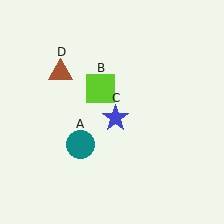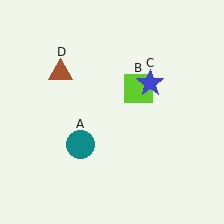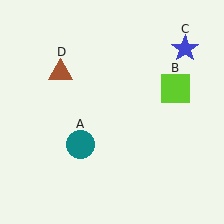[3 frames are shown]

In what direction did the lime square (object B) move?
The lime square (object B) moved right.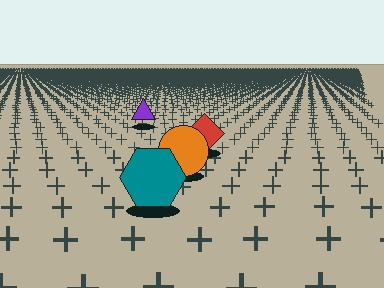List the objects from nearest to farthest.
From nearest to farthest: the teal hexagon, the orange circle, the red diamond, the purple triangle.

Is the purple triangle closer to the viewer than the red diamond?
No. The red diamond is closer — you can tell from the texture gradient: the ground texture is coarser near it.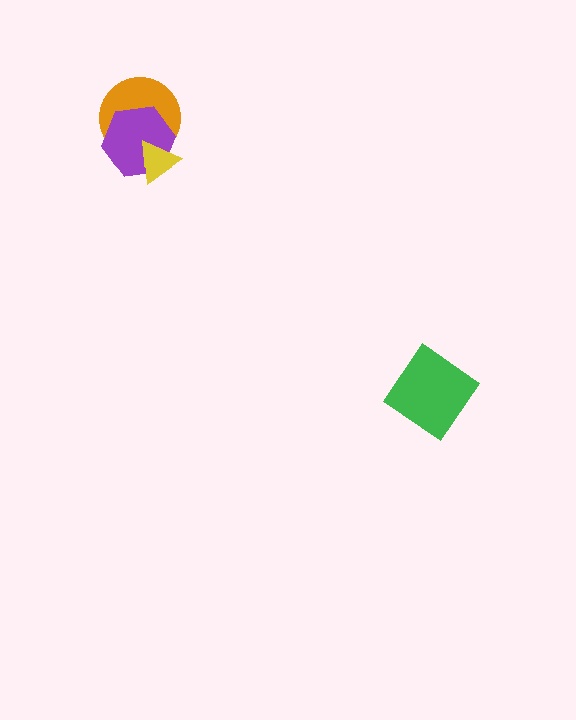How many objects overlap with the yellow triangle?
2 objects overlap with the yellow triangle.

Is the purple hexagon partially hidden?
Yes, it is partially covered by another shape.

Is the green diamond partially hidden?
No, no other shape covers it.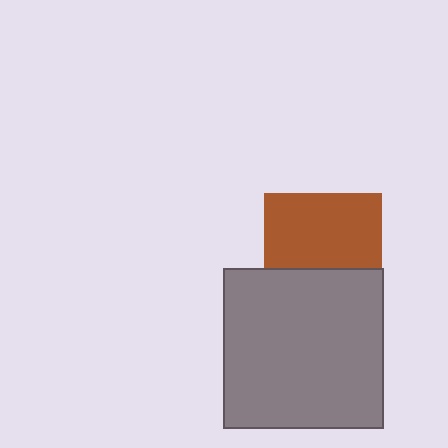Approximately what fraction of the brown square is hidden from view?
Roughly 36% of the brown square is hidden behind the gray square.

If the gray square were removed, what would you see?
You would see the complete brown square.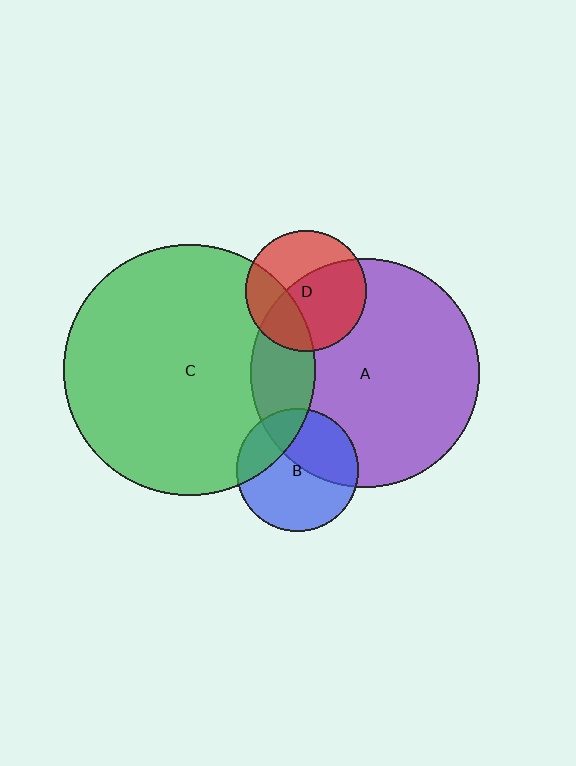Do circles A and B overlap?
Yes.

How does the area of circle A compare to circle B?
Approximately 3.5 times.